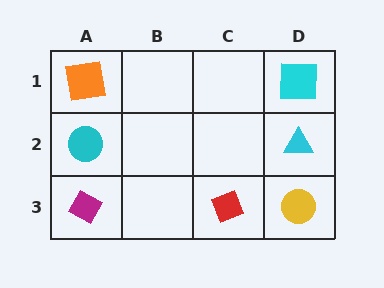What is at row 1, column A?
An orange square.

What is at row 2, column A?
A cyan circle.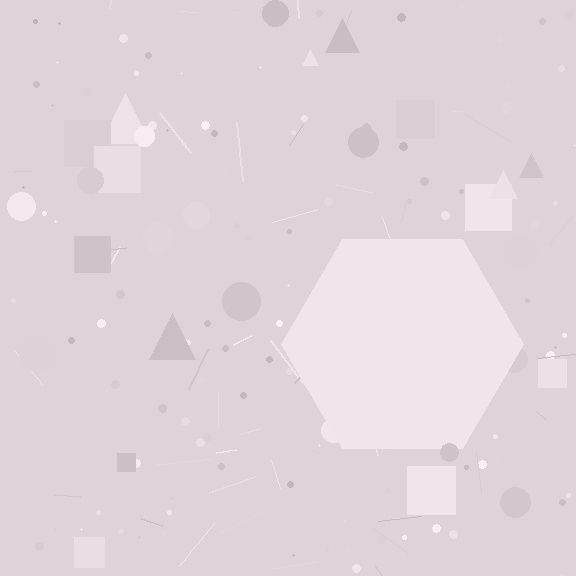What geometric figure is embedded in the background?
A hexagon is embedded in the background.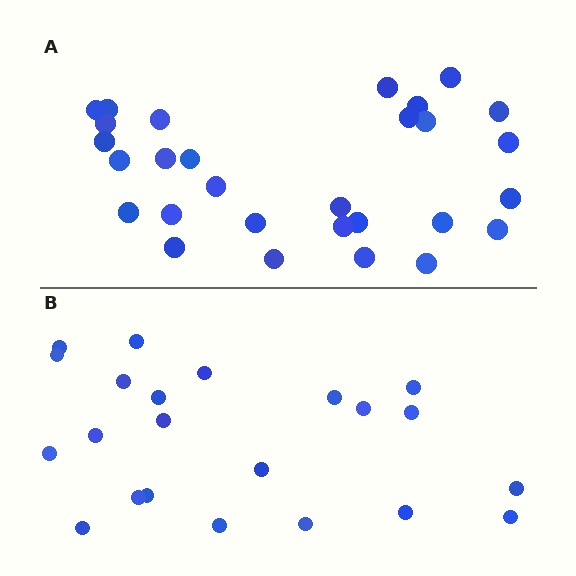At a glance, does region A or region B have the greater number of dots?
Region A (the top region) has more dots.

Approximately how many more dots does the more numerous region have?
Region A has roughly 8 or so more dots than region B.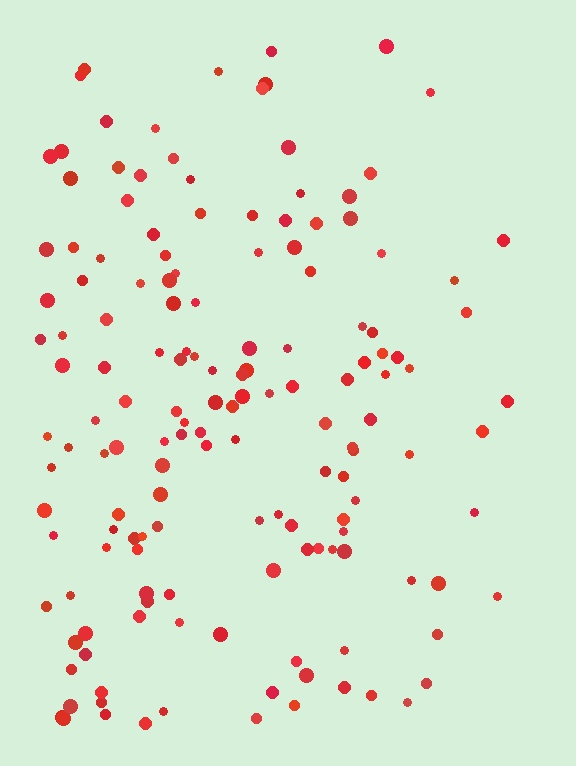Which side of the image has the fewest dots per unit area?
The right.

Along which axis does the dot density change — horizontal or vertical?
Horizontal.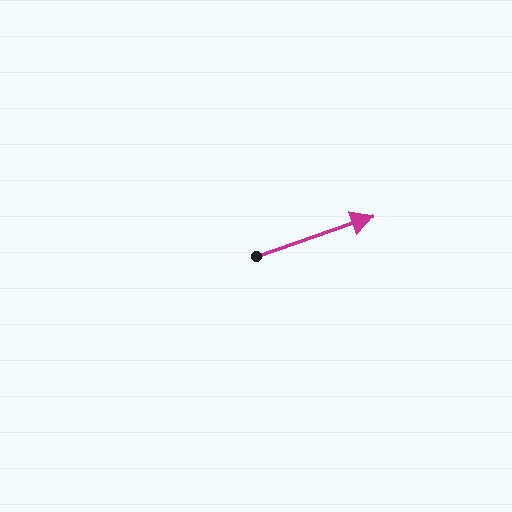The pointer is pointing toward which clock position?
Roughly 2 o'clock.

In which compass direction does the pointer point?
East.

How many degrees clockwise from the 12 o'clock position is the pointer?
Approximately 71 degrees.